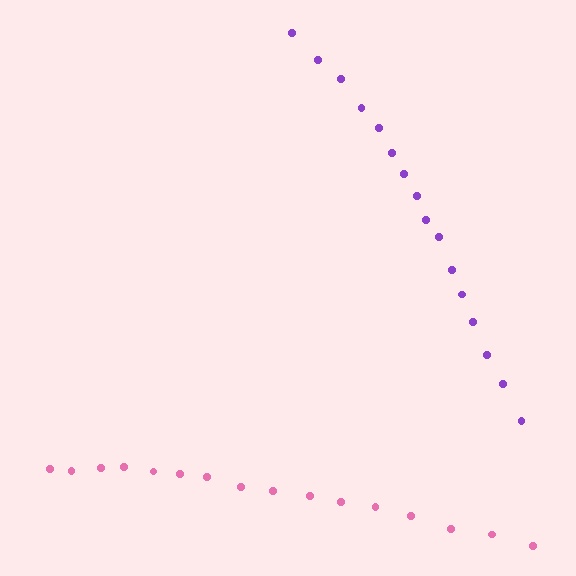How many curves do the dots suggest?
There are 2 distinct paths.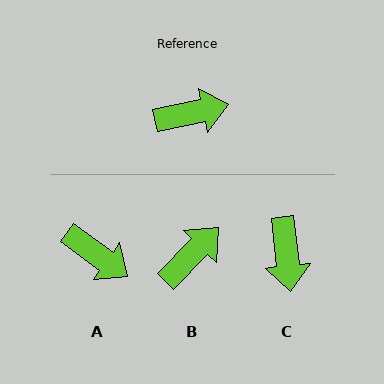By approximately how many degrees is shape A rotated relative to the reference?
Approximately 49 degrees clockwise.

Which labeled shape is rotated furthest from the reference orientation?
C, about 96 degrees away.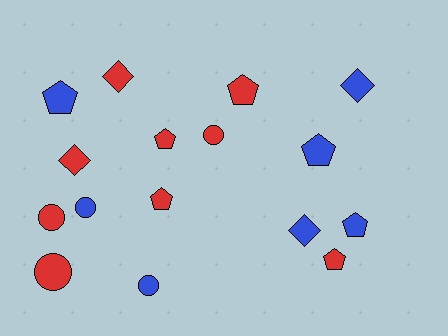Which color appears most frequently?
Red, with 9 objects.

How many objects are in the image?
There are 16 objects.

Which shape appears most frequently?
Pentagon, with 7 objects.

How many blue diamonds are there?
There are 2 blue diamonds.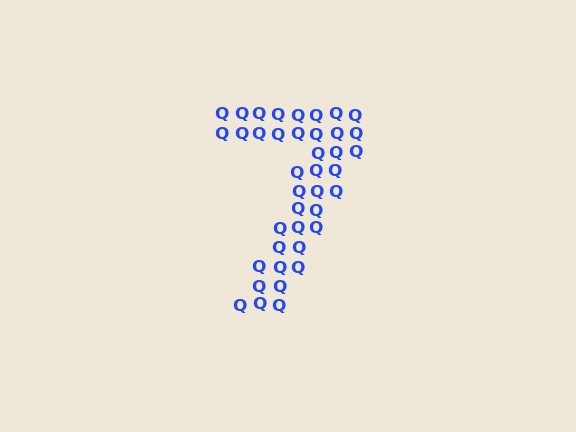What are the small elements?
The small elements are letter Q's.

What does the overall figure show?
The overall figure shows the digit 7.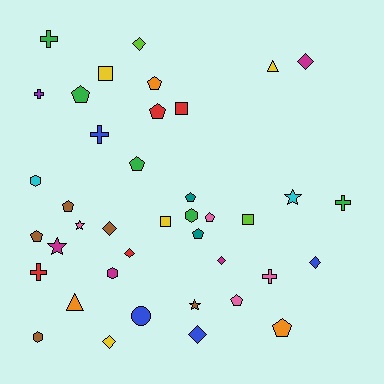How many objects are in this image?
There are 40 objects.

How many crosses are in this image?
There are 6 crosses.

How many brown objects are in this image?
There are 5 brown objects.